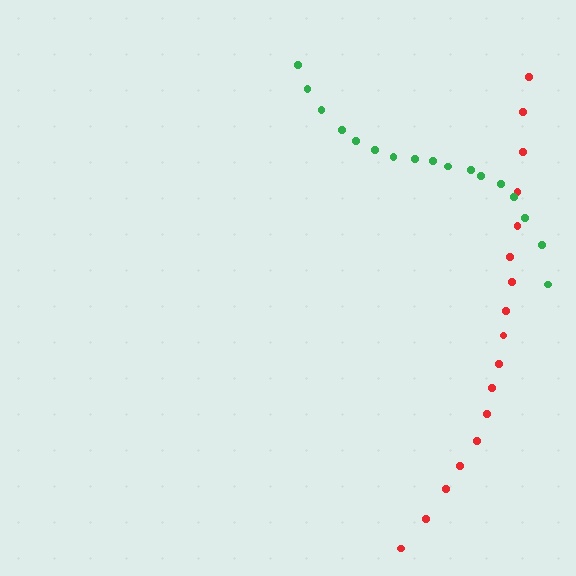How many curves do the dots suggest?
There are 2 distinct paths.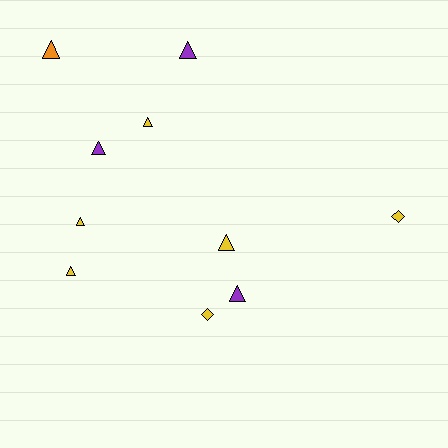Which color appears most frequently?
Yellow, with 6 objects.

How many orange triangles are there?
There is 1 orange triangle.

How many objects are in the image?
There are 10 objects.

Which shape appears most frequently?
Triangle, with 8 objects.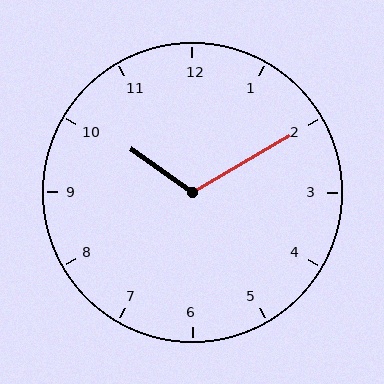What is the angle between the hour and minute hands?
Approximately 115 degrees.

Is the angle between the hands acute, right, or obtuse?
It is obtuse.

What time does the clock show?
10:10.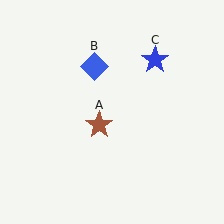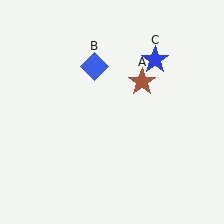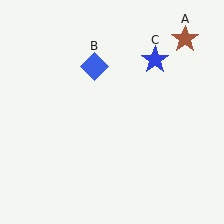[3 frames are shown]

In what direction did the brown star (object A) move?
The brown star (object A) moved up and to the right.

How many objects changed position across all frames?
1 object changed position: brown star (object A).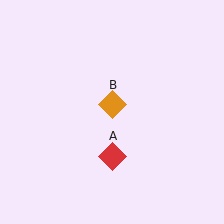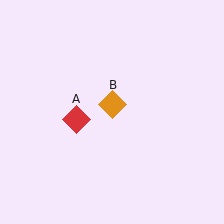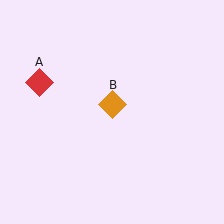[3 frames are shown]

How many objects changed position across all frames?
1 object changed position: red diamond (object A).